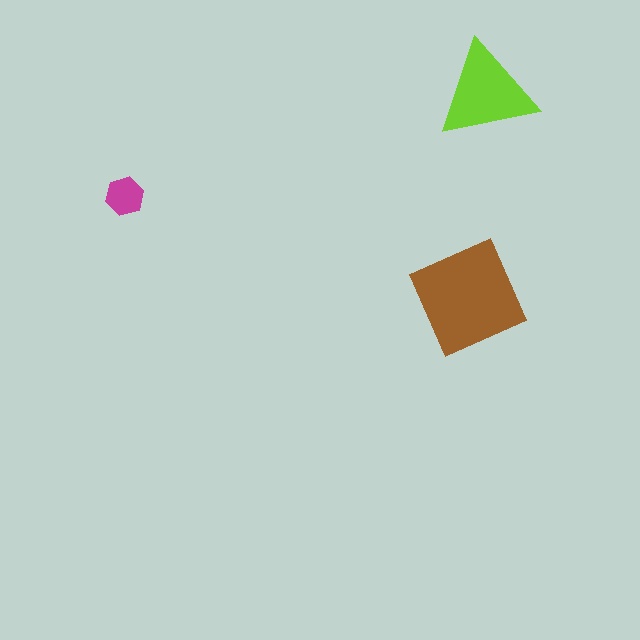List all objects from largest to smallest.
The brown diamond, the lime triangle, the magenta hexagon.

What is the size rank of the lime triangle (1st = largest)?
2nd.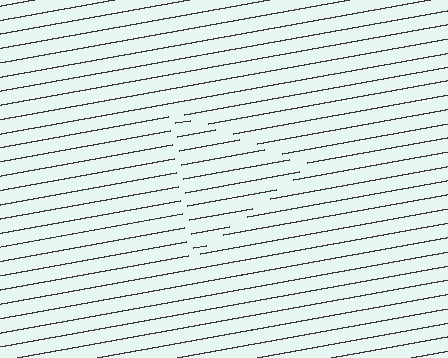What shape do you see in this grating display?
An illusory triangle. The interior of the shape contains the same grating, shifted by half a period — the contour is defined by the phase discontinuity where line-ends from the inner and outer gratings abut.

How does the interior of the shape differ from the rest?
The interior of the shape contains the same grating, shifted by half a period — the contour is defined by the phase discontinuity where line-ends from the inner and outer gratings abut.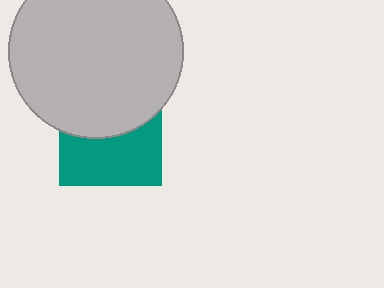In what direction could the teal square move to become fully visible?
The teal square could move down. That would shift it out from behind the light gray circle entirely.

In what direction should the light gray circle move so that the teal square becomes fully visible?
The light gray circle should move up. That is the shortest direction to clear the overlap and leave the teal square fully visible.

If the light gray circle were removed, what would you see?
You would see the complete teal square.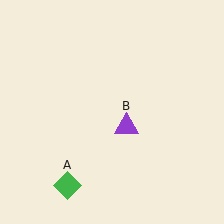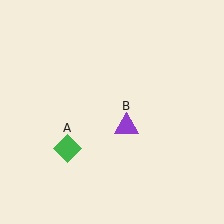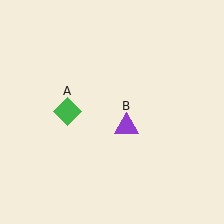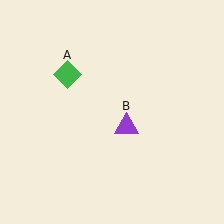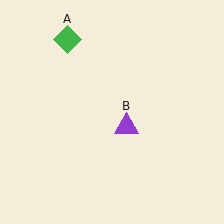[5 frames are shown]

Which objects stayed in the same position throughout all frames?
Purple triangle (object B) remained stationary.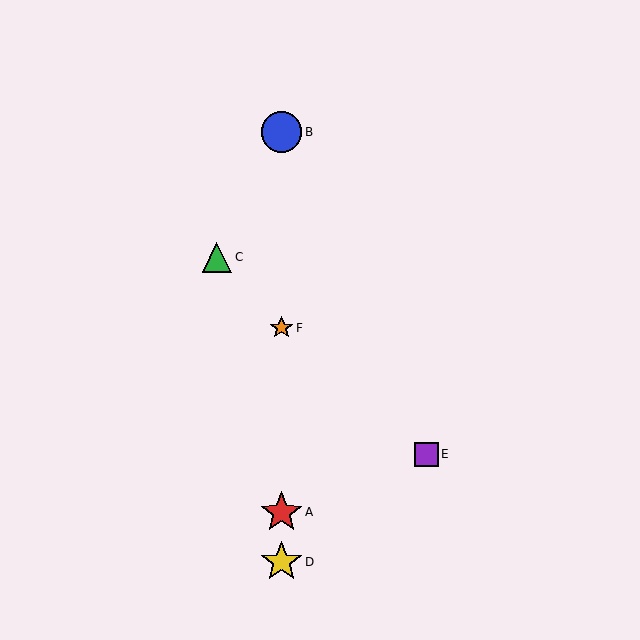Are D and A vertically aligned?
Yes, both are at x≈282.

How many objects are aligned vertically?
4 objects (A, B, D, F) are aligned vertically.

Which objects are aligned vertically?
Objects A, B, D, F are aligned vertically.